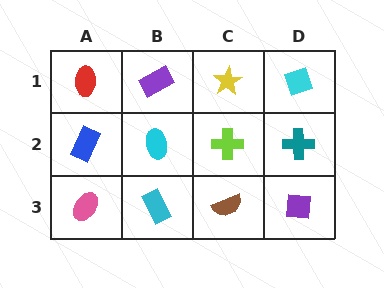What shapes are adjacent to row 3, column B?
A cyan ellipse (row 2, column B), a pink ellipse (row 3, column A), a brown semicircle (row 3, column C).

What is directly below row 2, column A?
A pink ellipse.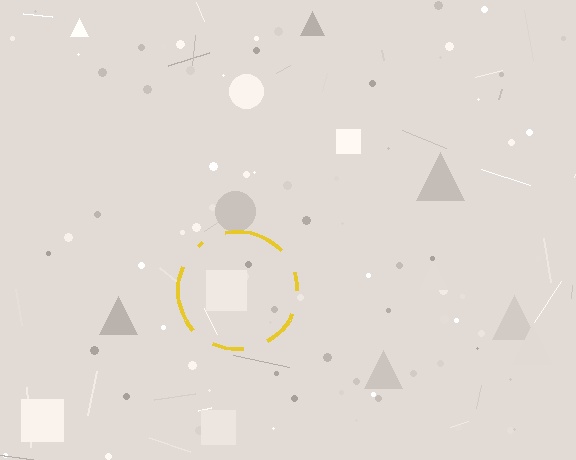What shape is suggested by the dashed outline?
The dashed outline suggests a circle.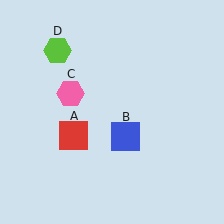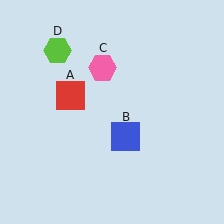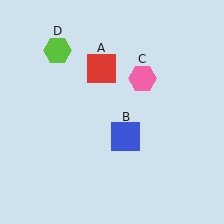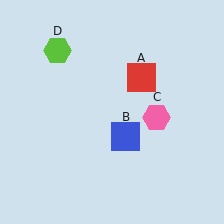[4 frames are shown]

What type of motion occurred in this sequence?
The red square (object A), pink hexagon (object C) rotated clockwise around the center of the scene.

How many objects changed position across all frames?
2 objects changed position: red square (object A), pink hexagon (object C).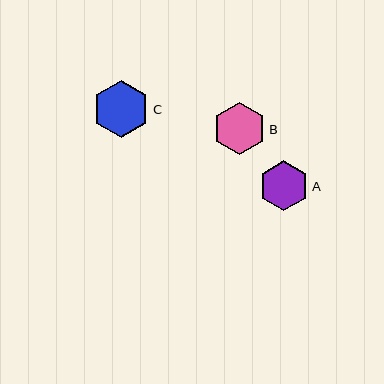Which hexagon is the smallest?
Hexagon A is the smallest with a size of approximately 50 pixels.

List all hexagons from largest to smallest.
From largest to smallest: C, B, A.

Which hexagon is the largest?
Hexagon C is the largest with a size of approximately 57 pixels.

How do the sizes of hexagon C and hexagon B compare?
Hexagon C and hexagon B are approximately the same size.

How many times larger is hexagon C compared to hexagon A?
Hexagon C is approximately 1.1 times the size of hexagon A.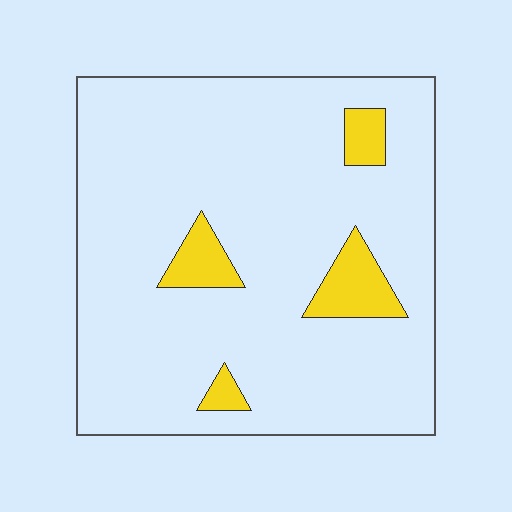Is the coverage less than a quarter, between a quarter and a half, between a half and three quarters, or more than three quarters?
Less than a quarter.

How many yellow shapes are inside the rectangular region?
4.